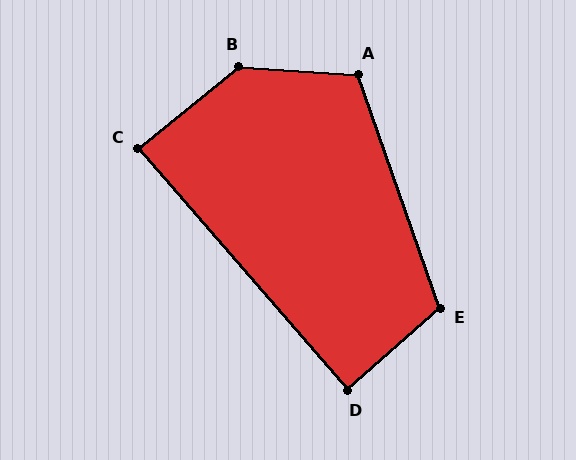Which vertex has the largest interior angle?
B, at approximately 137 degrees.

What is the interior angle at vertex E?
Approximately 112 degrees (obtuse).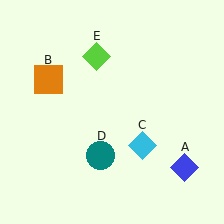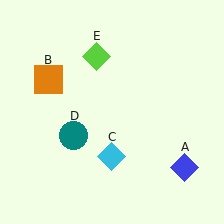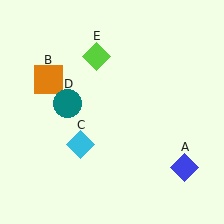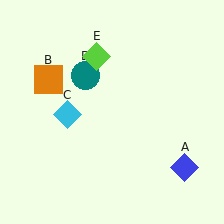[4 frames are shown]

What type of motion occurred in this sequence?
The cyan diamond (object C), teal circle (object D) rotated clockwise around the center of the scene.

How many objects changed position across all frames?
2 objects changed position: cyan diamond (object C), teal circle (object D).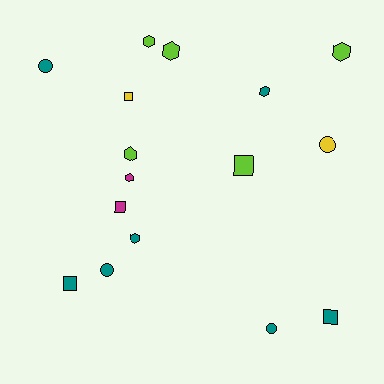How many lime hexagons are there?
There are 4 lime hexagons.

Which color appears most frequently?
Teal, with 7 objects.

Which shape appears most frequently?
Hexagon, with 7 objects.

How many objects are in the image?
There are 16 objects.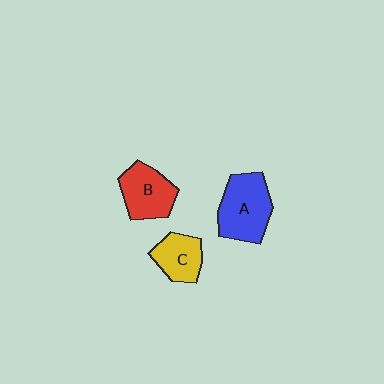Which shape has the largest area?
Shape A (blue).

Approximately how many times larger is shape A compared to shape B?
Approximately 1.2 times.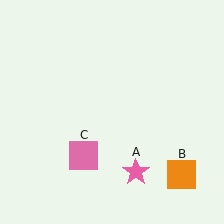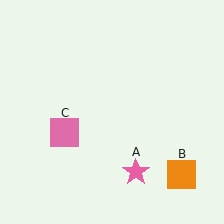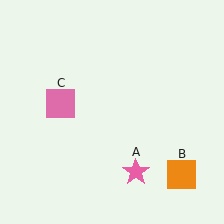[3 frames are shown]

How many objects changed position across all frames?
1 object changed position: pink square (object C).